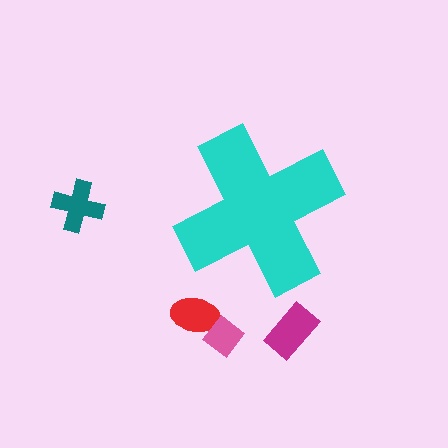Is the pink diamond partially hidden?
No, the pink diamond is fully visible.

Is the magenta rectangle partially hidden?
No, the magenta rectangle is fully visible.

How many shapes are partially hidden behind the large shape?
0 shapes are partially hidden.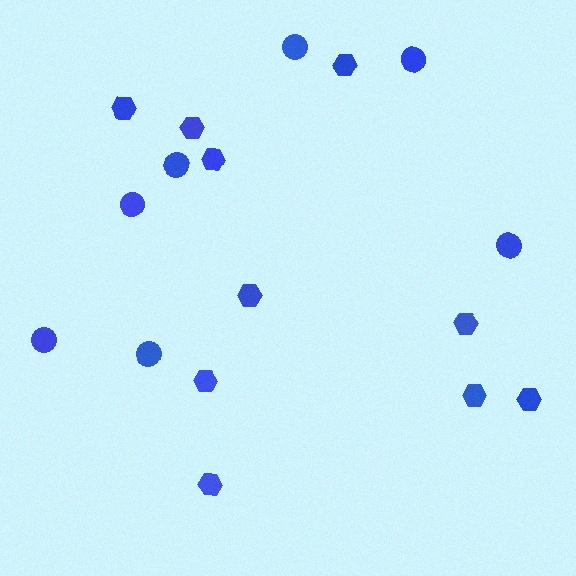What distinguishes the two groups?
There are 2 groups: one group of hexagons (10) and one group of circles (7).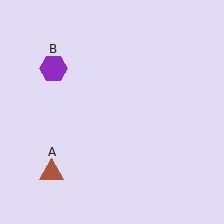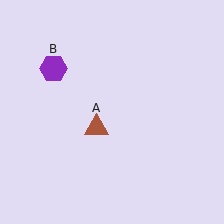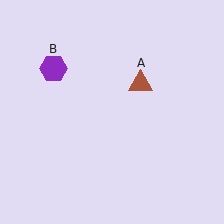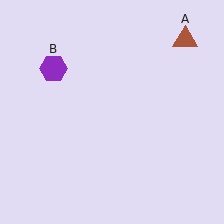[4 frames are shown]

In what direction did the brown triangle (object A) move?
The brown triangle (object A) moved up and to the right.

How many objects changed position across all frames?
1 object changed position: brown triangle (object A).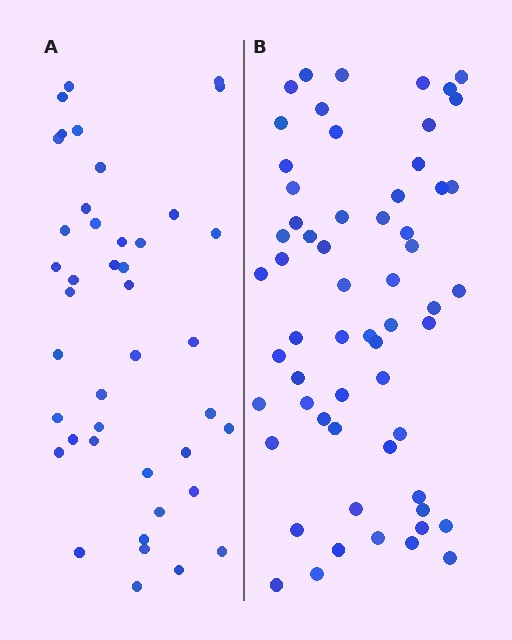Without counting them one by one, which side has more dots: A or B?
Region B (the right region) has more dots.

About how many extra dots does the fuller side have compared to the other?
Region B has approximately 20 more dots than region A.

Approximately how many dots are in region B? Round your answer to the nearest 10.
About 60 dots.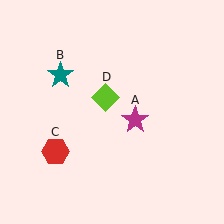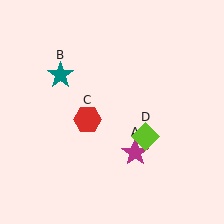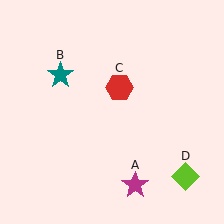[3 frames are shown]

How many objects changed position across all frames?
3 objects changed position: magenta star (object A), red hexagon (object C), lime diamond (object D).